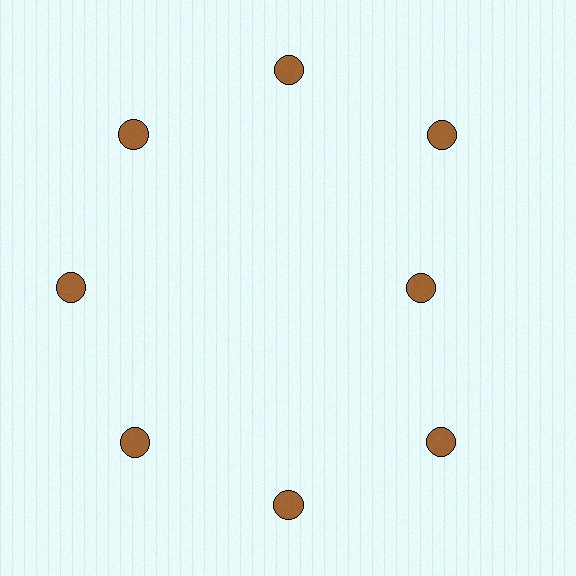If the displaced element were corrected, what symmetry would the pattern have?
It would have 8-fold rotational symmetry — the pattern would map onto itself every 45 degrees.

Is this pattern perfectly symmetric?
No. The 8 brown circles are arranged in a ring, but one element near the 3 o'clock position is pulled inward toward the center, breaking the 8-fold rotational symmetry.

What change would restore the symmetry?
The symmetry would be restored by moving it outward, back onto the ring so that all 8 circles sit at equal angles and equal distance from the center.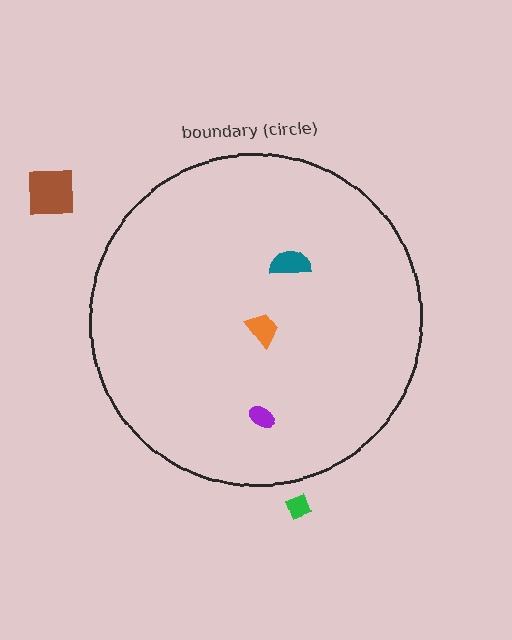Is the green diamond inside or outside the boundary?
Outside.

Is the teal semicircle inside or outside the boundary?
Inside.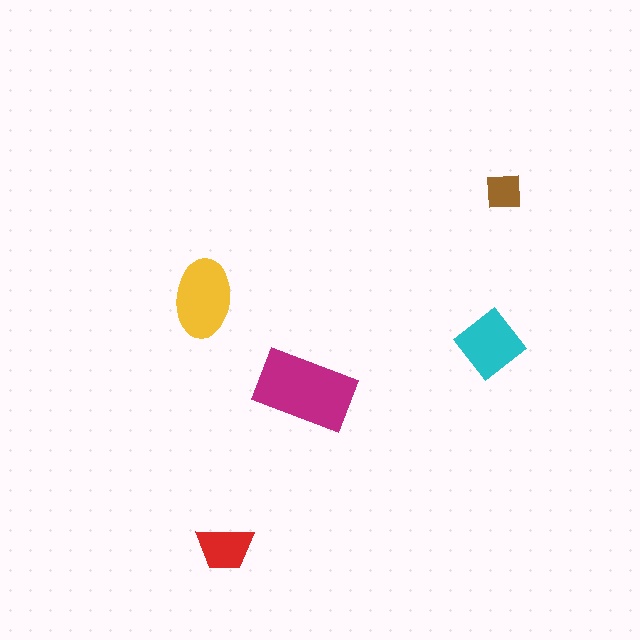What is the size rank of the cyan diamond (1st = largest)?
3rd.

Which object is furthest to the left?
The yellow ellipse is leftmost.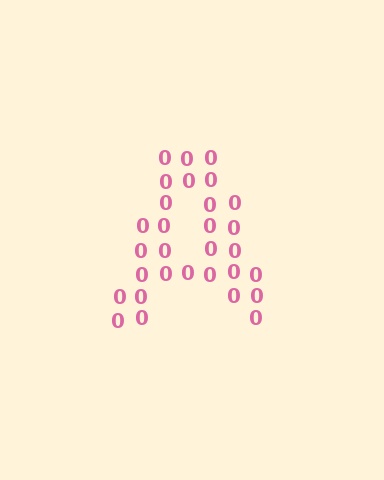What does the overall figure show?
The overall figure shows the letter A.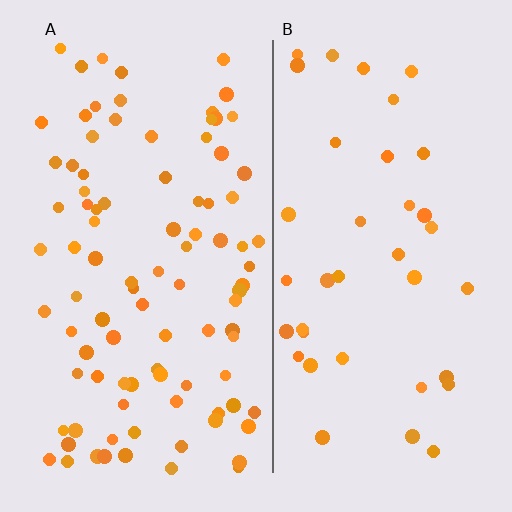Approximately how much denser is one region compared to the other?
Approximately 2.4× — region A over region B.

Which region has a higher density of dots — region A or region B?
A (the left).